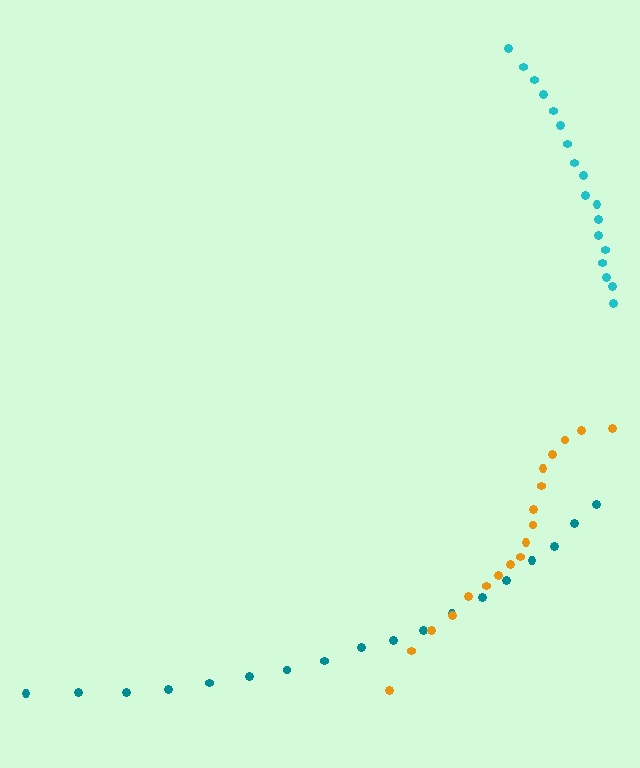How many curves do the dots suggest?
There are 3 distinct paths.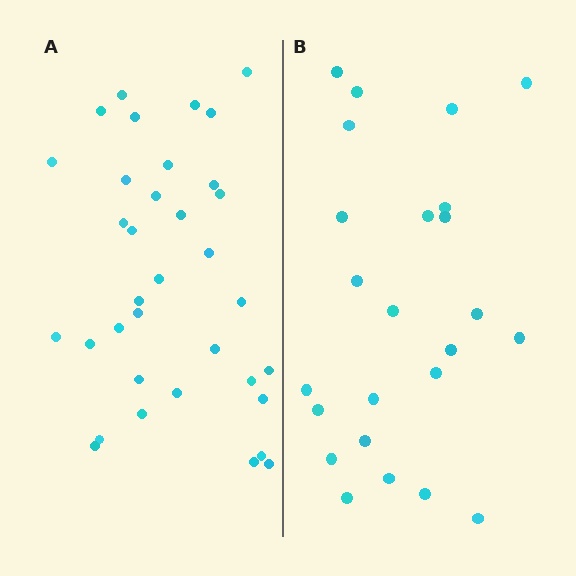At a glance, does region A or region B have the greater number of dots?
Region A (the left region) has more dots.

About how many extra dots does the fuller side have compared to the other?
Region A has roughly 12 or so more dots than region B.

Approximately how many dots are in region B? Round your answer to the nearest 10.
About 20 dots. (The exact count is 24, which rounds to 20.)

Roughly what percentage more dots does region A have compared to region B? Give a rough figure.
About 45% more.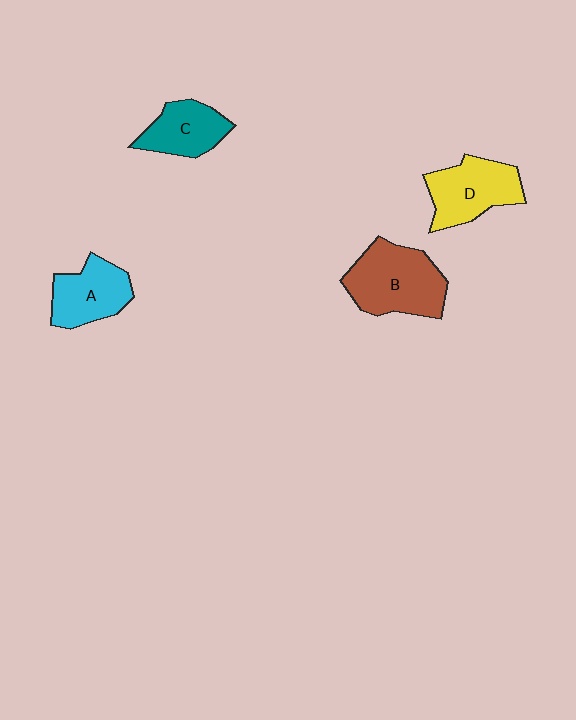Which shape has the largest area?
Shape B (brown).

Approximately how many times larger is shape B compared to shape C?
Approximately 1.6 times.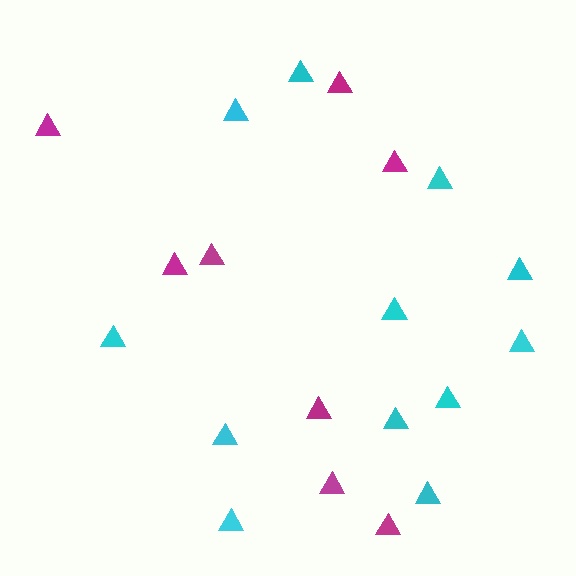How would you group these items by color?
There are 2 groups: one group of magenta triangles (8) and one group of cyan triangles (12).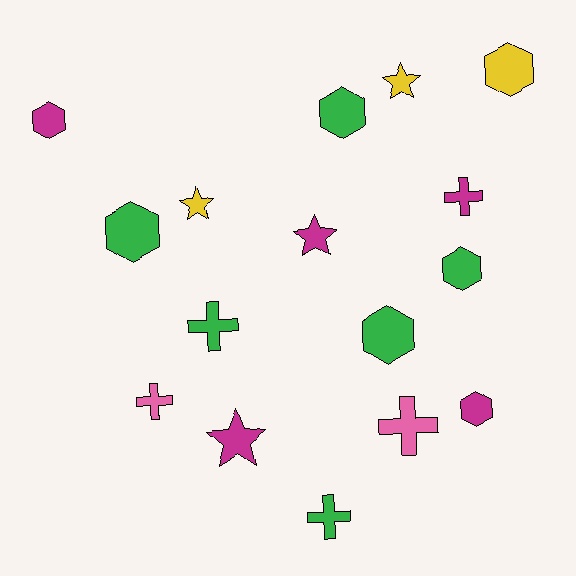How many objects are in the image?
There are 16 objects.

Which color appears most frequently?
Green, with 6 objects.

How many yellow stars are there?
There are 2 yellow stars.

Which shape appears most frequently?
Hexagon, with 7 objects.